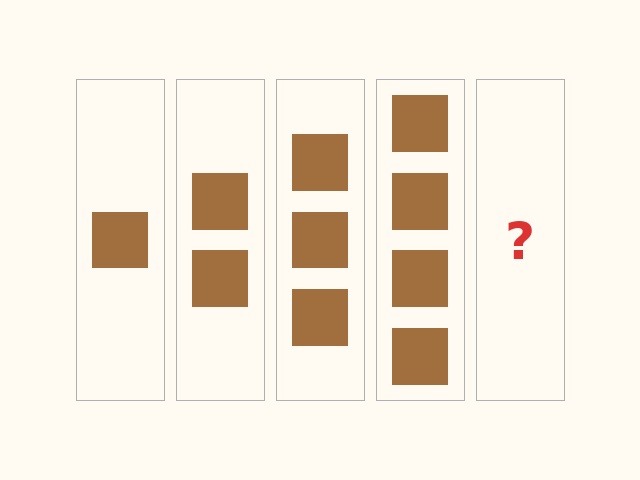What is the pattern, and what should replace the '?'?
The pattern is that each step adds one more square. The '?' should be 5 squares.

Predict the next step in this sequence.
The next step is 5 squares.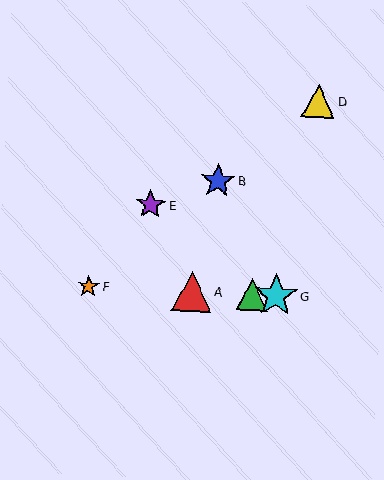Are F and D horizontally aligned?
No, F is at y≈286 and D is at y≈101.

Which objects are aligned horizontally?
Objects A, C, F, G are aligned horizontally.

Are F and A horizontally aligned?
Yes, both are at y≈286.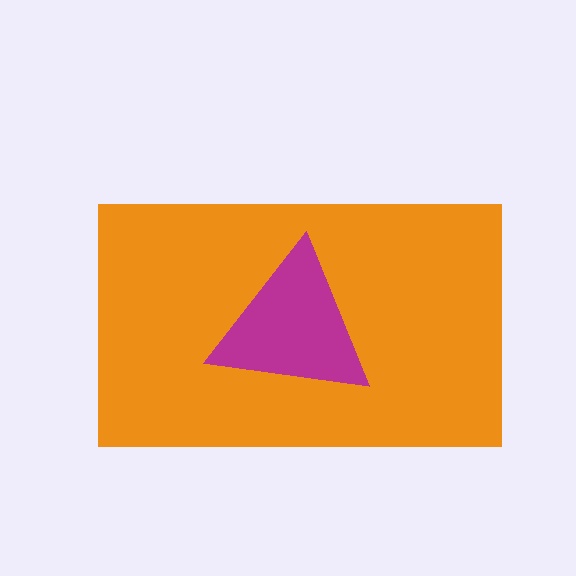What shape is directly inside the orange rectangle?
The magenta triangle.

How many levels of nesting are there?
2.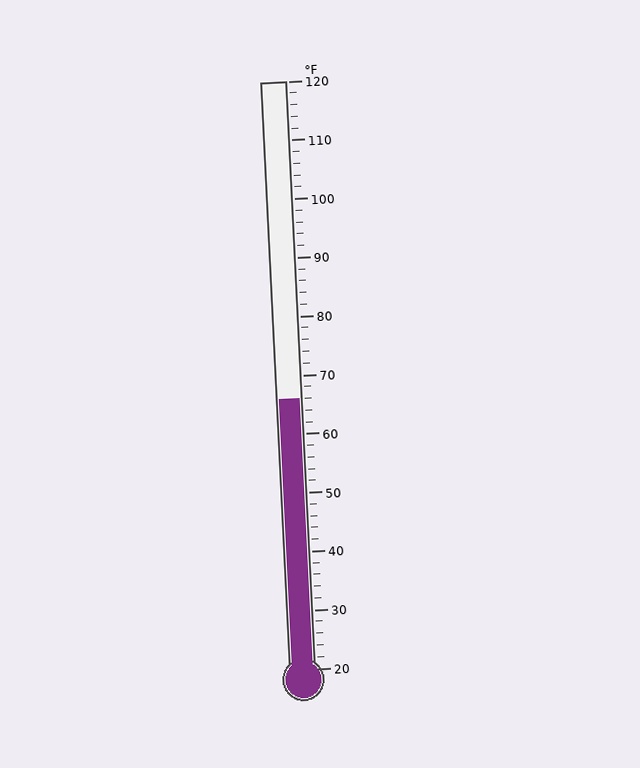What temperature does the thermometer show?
The thermometer shows approximately 66°F.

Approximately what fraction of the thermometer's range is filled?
The thermometer is filled to approximately 45% of its range.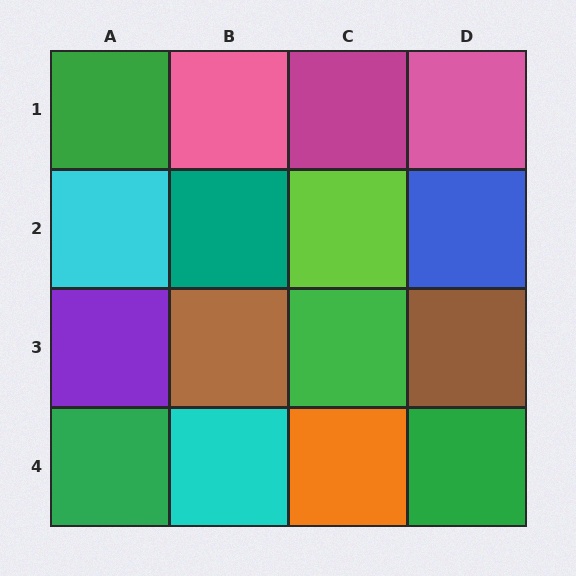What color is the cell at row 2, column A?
Cyan.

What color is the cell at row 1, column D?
Pink.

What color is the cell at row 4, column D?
Green.